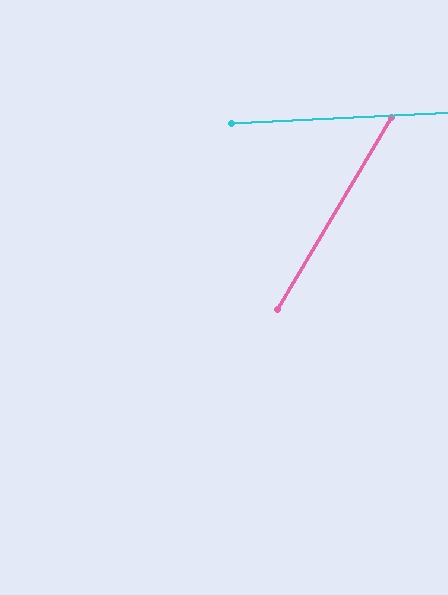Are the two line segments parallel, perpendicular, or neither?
Neither parallel nor perpendicular — they differ by about 56°.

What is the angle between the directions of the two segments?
Approximately 56 degrees.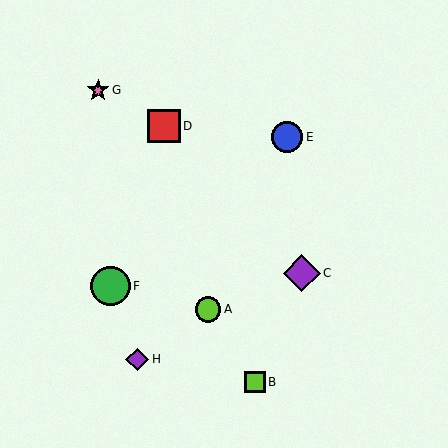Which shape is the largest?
The green circle (labeled F) is the largest.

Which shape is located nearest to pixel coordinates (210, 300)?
The lime circle (labeled A) at (208, 309) is nearest to that location.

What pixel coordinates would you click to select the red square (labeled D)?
Click at (164, 126) to select the red square D.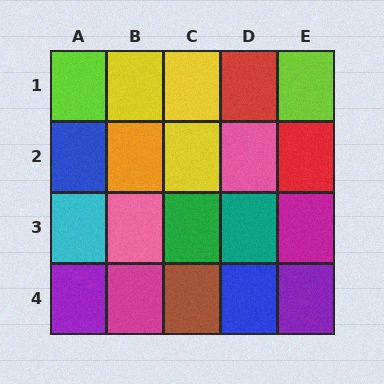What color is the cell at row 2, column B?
Orange.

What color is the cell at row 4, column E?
Purple.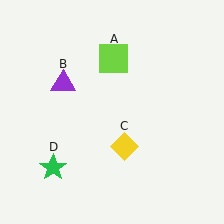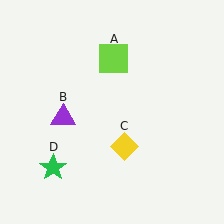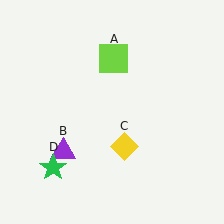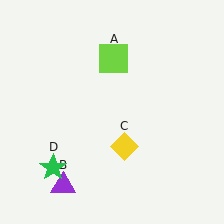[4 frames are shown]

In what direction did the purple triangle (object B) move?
The purple triangle (object B) moved down.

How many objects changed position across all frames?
1 object changed position: purple triangle (object B).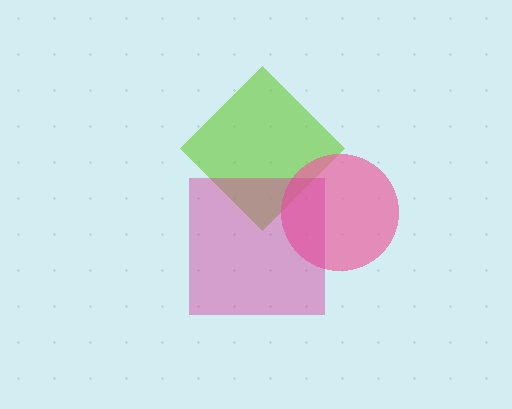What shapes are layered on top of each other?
The layered shapes are: a lime diamond, a pink circle, a magenta square.